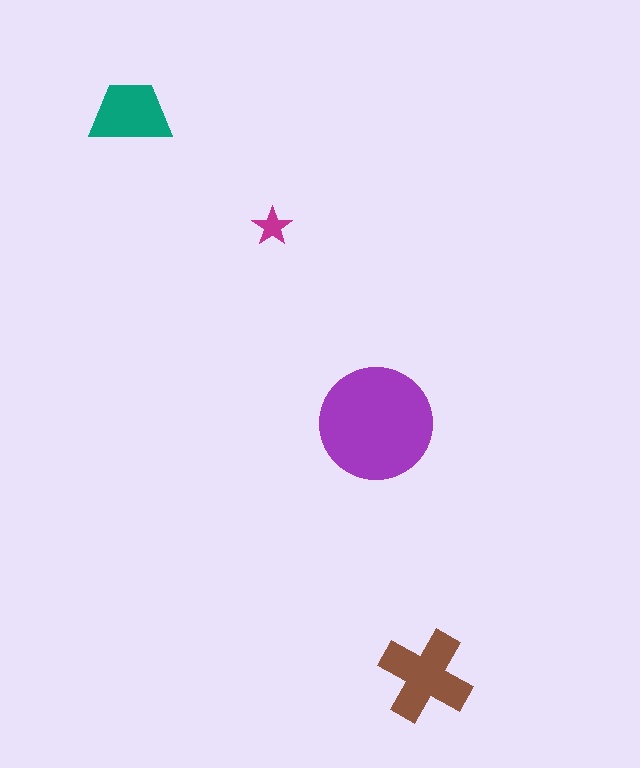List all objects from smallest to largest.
The magenta star, the teal trapezoid, the brown cross, the purple circle.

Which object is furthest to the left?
The teal trapezoid is leftmost.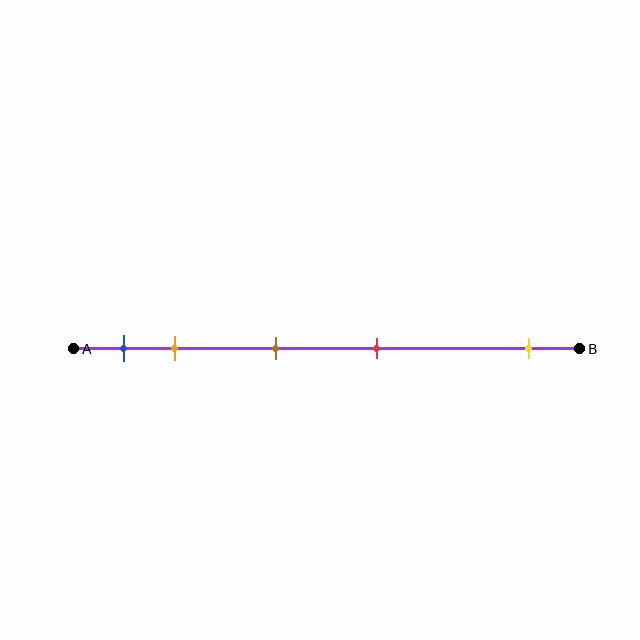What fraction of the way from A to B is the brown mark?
The brown mark is approximately 40% (0.4) of the way from A to B.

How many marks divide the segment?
There are 5 marks dividing the segment.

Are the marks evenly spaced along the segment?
No, the marks are not evenly spaced.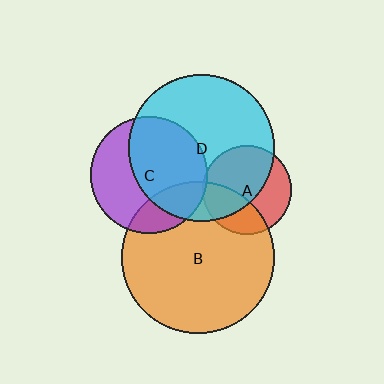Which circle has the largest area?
Circle B (orange).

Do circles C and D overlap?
Yes.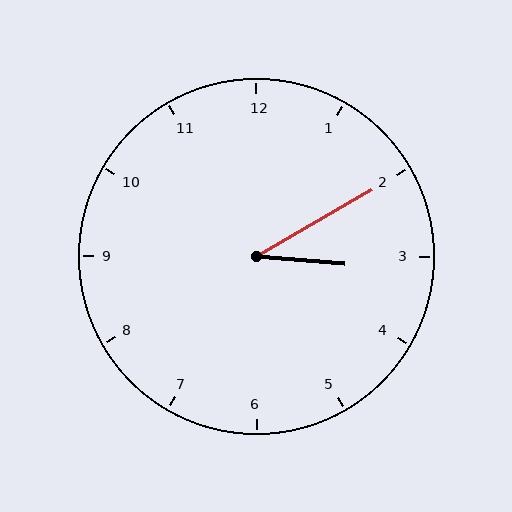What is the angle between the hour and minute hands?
Approximately 35 degrees.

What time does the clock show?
3:10.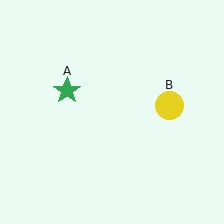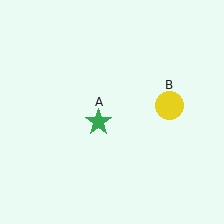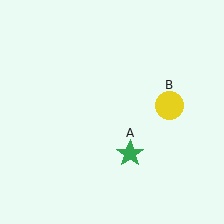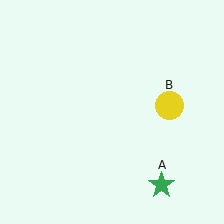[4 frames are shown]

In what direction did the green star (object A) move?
The green star (object A) moved down and to the right.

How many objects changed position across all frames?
1 object changed position: green star (object A).